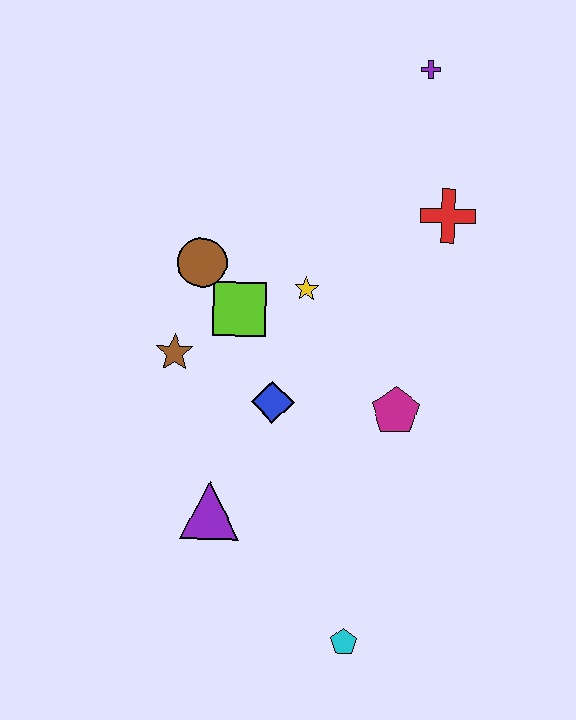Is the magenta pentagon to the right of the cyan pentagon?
Yes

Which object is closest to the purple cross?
The red cross is closest to the purple cross.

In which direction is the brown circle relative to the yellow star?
The brown circle is to the left of the yellow star.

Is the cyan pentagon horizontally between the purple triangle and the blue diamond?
No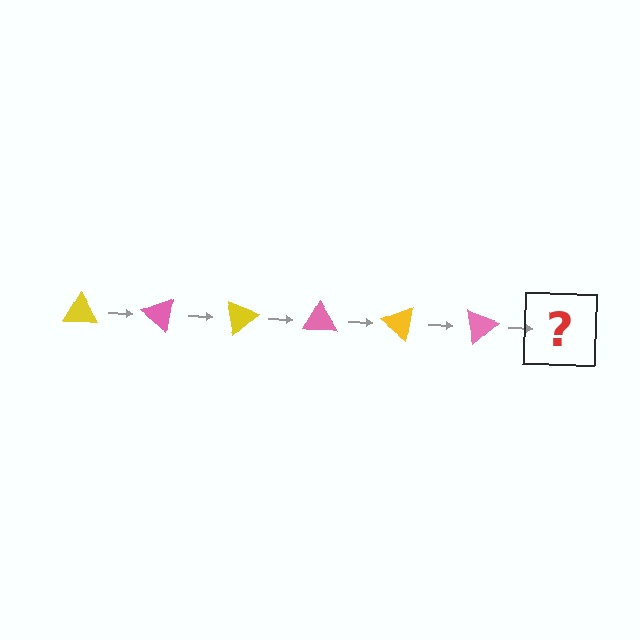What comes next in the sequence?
The next element should be a yellow triangle, rotated 240 degrees from the start.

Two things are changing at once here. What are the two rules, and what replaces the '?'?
The two rules are that it rotates 40 degrees each step and the color cycles through yellow and pink. The '?' should be a yellow triangle, rotated 240 degrees from the start.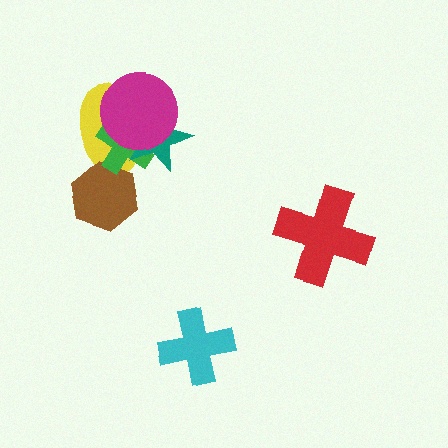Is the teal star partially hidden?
Yes, it is partially covered by another shape.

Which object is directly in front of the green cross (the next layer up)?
The teal star is directly in front of the green cross.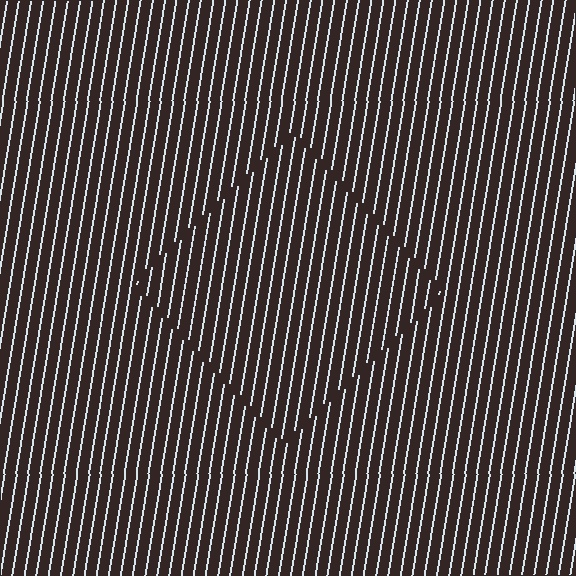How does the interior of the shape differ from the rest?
The interior of the shape contains the same grating, shifted by half a period — the contour is defined by the phase discontinuity where line-ends from the inner and outer gratings abut.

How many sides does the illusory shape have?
4 sides — the line-ends trace a square.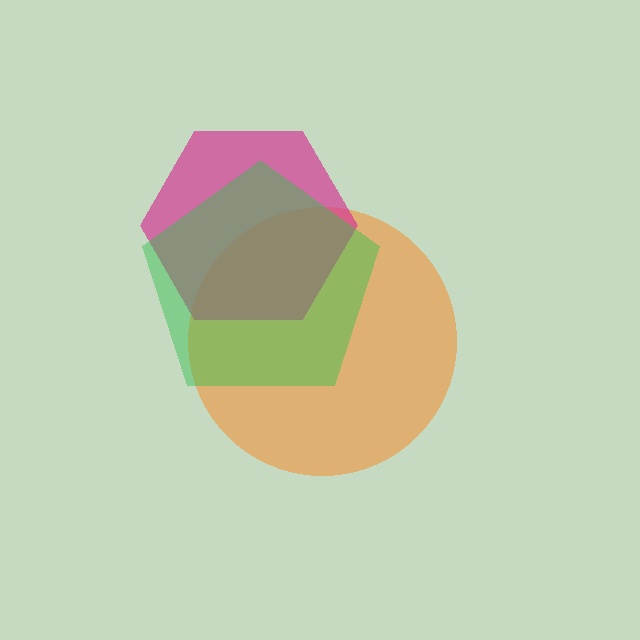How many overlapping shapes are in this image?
There are 3 overlapping shapes in the image.